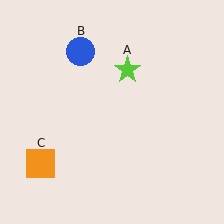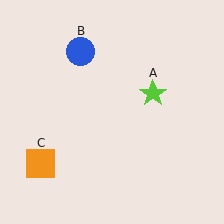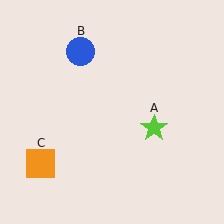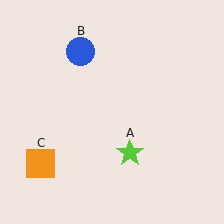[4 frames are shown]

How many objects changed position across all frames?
1 object changed position: lime star (object A).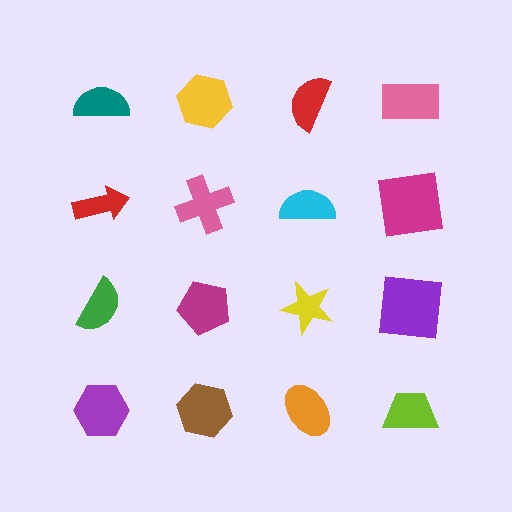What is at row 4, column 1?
A purple hexagon.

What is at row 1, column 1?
A teal semicircle.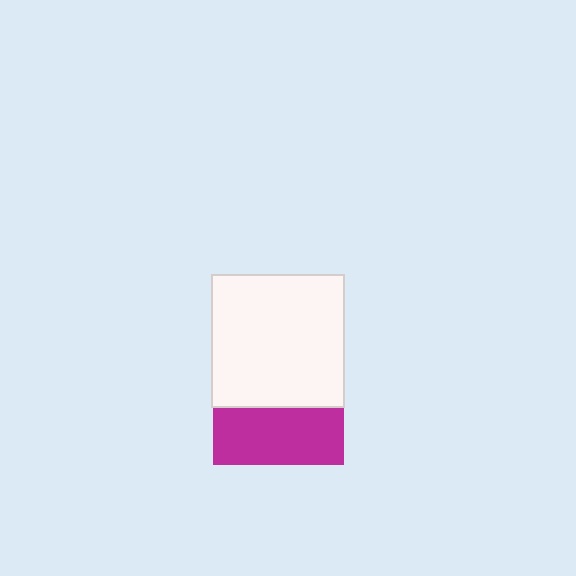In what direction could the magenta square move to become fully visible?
The magenta square could move down. That would shift it out from behind the white square entirely.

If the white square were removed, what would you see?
You would see the complete magenta square.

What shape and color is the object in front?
The object in front is a white square.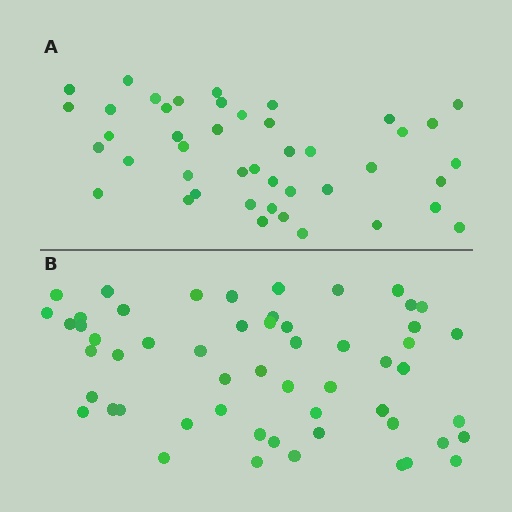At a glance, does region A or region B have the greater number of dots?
Region B (the bottom region) has more dots.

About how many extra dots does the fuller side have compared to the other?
Region B has roughly 12 or so more dots than region A.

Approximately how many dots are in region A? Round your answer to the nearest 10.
About 40 dots. (The exact count is 44, which rounds to 40.)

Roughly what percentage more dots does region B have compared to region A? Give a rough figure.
About 25% more.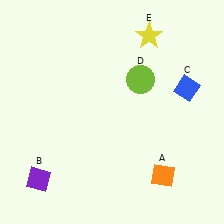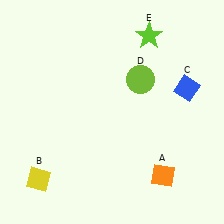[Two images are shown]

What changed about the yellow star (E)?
In Image 1, E is yellow. In Image 2, it changed to lime.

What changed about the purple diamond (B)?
In Image 1, B is purple. In Image 2, it changed to yellow.